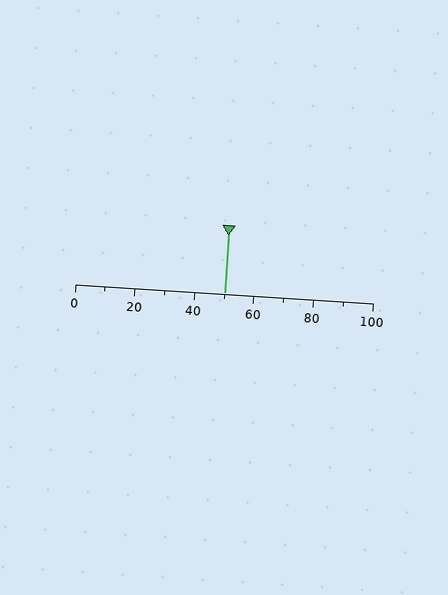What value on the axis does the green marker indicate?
The marker indicates approximately 50.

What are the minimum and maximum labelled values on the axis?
The axis runs from 0 to 100.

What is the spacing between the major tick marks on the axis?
The major ticks are spaced 20 apart.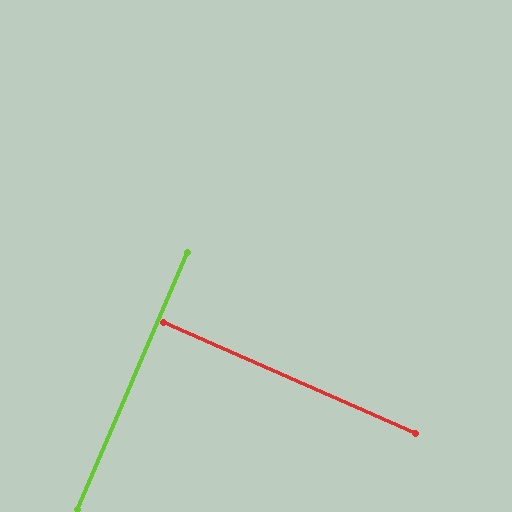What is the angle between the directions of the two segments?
Approximately 89 degrees.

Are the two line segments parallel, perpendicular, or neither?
Perpendicular — they meet at approximately 89°.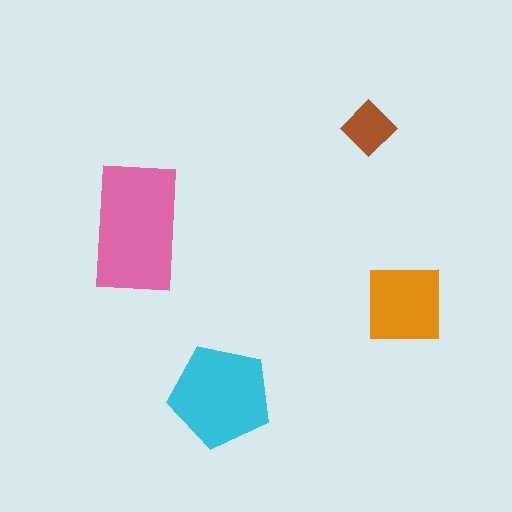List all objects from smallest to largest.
The brown diamond, the orange square, the cyan pentagon, the pink rectangle.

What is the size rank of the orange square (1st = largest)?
3rd.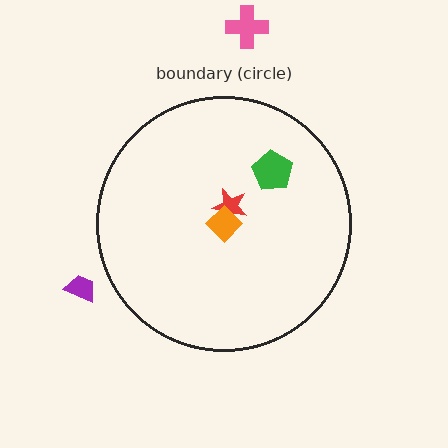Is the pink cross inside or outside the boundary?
Outside.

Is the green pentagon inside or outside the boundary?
Inside.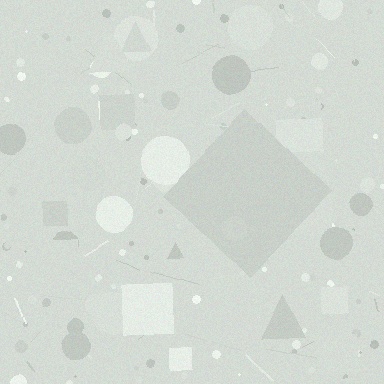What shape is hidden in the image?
A diamond is hidden in the image.